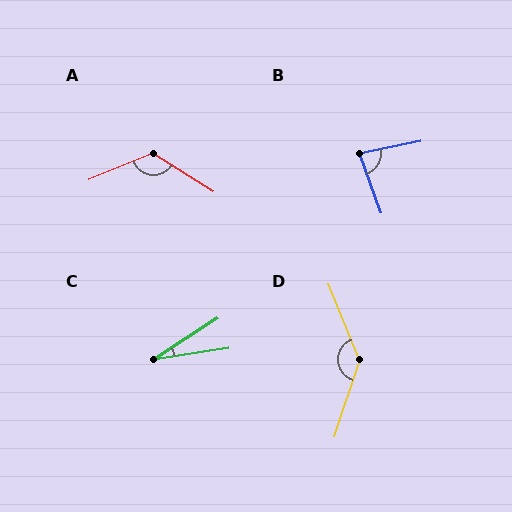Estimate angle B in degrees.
Approximately 82 degrees.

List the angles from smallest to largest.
C (24°), B (82°), A (125°), D (140°).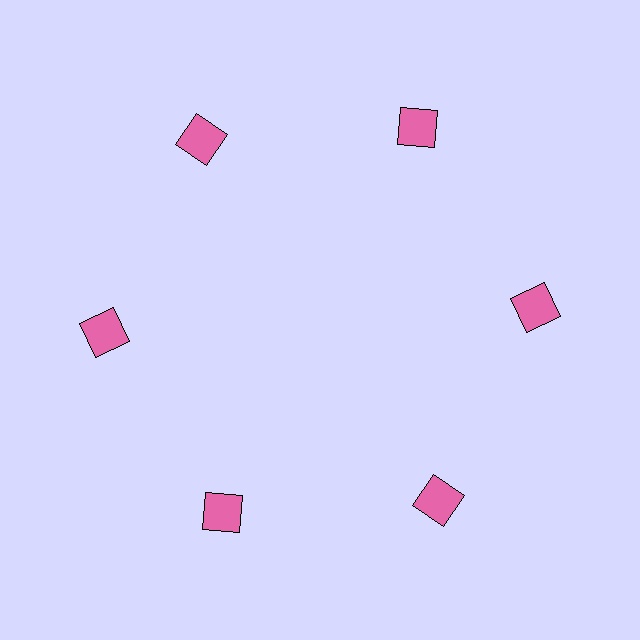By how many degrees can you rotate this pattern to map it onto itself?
The pattern maps onto itself every 60 degrees of rotation.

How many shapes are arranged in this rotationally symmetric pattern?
There are 6 shapes, arranged in 6 groups of 1.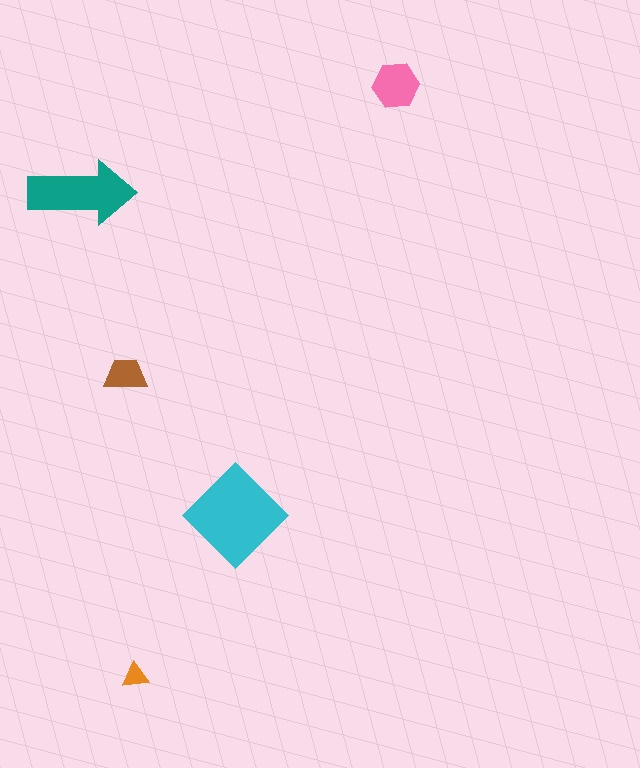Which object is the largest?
The cyan diamond.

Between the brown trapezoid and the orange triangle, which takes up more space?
The brown trapezoid.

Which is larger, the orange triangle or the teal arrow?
The teal arrow.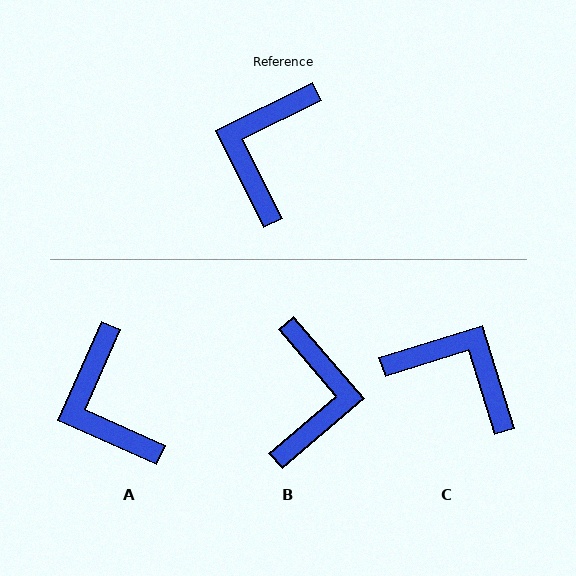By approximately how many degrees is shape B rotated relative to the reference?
Approximately 166 degrees clockwise.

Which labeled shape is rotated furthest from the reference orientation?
B, about 166 degrees away.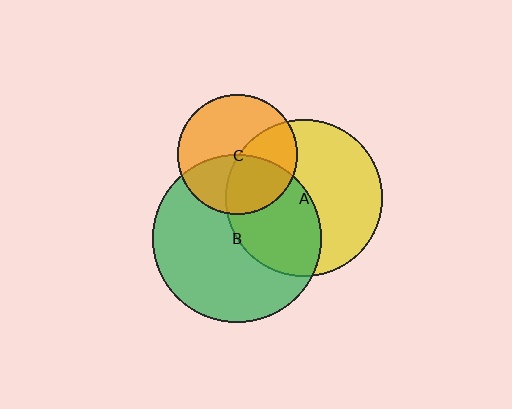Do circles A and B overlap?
Yes.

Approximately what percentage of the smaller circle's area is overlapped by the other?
Approximately 45%.